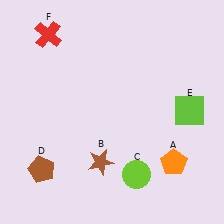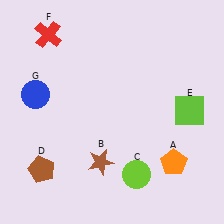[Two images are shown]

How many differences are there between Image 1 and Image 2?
There is 1 difference between the two images.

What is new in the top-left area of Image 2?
A blue circle (G) was added in the top-left area of Image 2.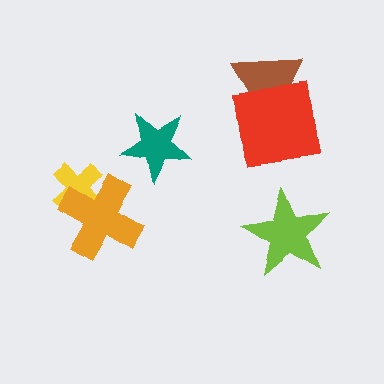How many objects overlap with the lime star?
0 objects overlap with the lime star.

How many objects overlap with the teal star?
0 objects overlap with the teal star.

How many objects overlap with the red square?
1 object overlaps with the red square.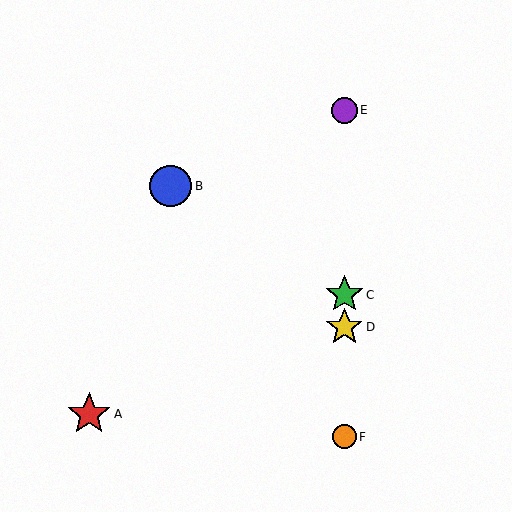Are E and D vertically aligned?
Yes, both are at x≈344.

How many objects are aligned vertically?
4 objects (C, D, E, F) are aligned vertically.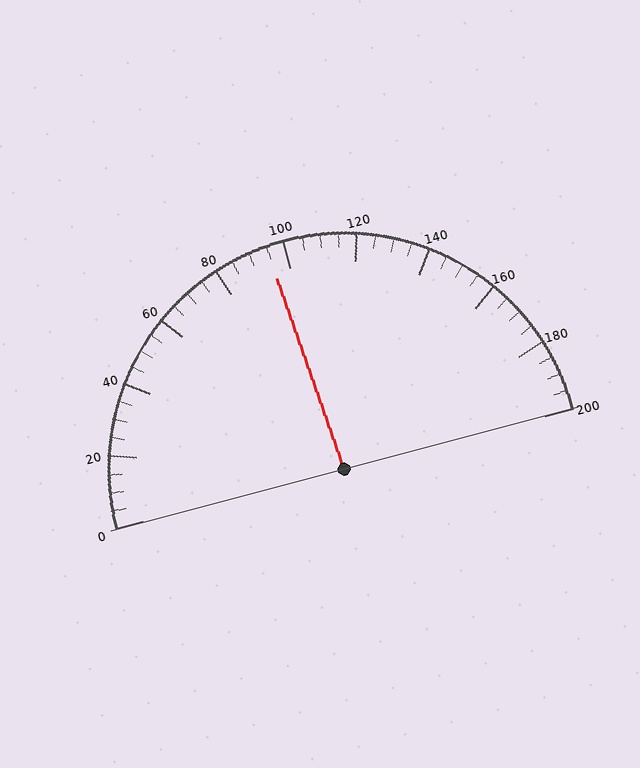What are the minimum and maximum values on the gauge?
The gauge ranges from 0 to 200.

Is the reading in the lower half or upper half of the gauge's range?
The reading is in the lower half of the range (0 to 200).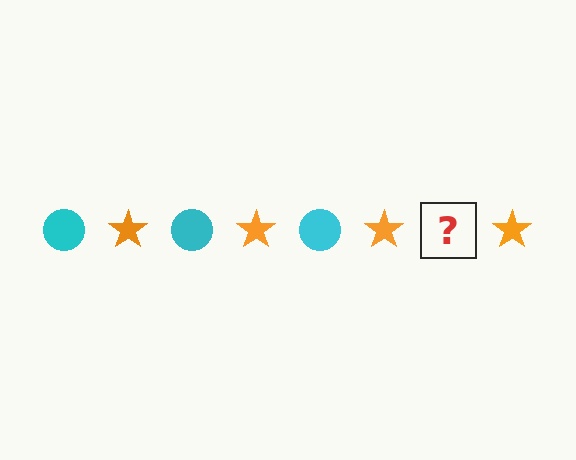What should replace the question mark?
The question mark should be replaced with a cyan circle.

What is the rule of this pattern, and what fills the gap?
The rule is that the pattern alternates between cyan circle and orange star. The gap should be filled with a cyan circle.